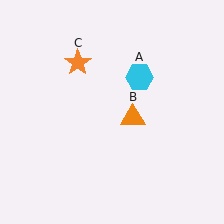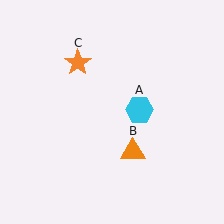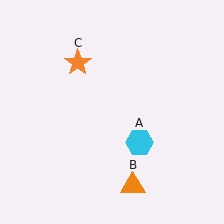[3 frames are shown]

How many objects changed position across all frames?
2 objects changed position: cyan hexagon (object A), orange triangle (object B).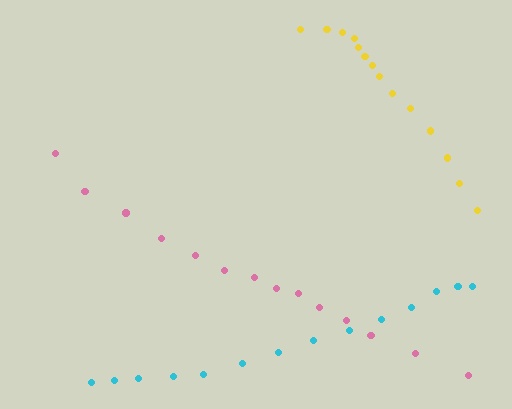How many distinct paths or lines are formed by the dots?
There are 3 distinct paths.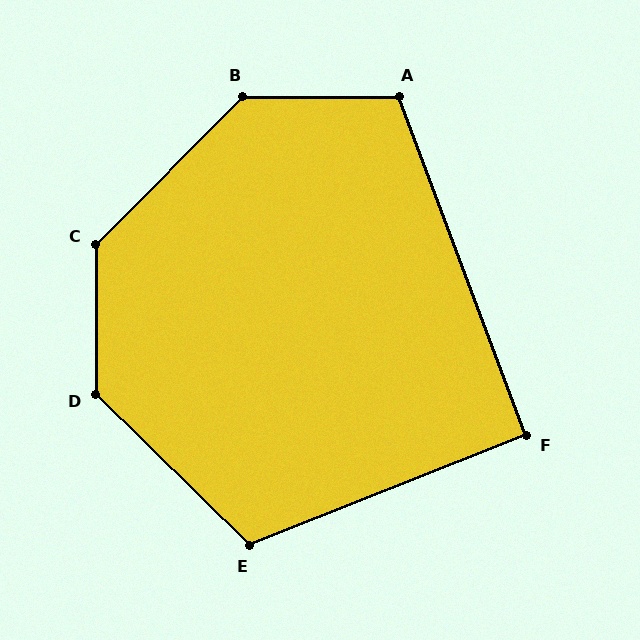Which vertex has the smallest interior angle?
F, at approximately 91 degrees.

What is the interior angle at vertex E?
Approximately 114 degrees (obtuse).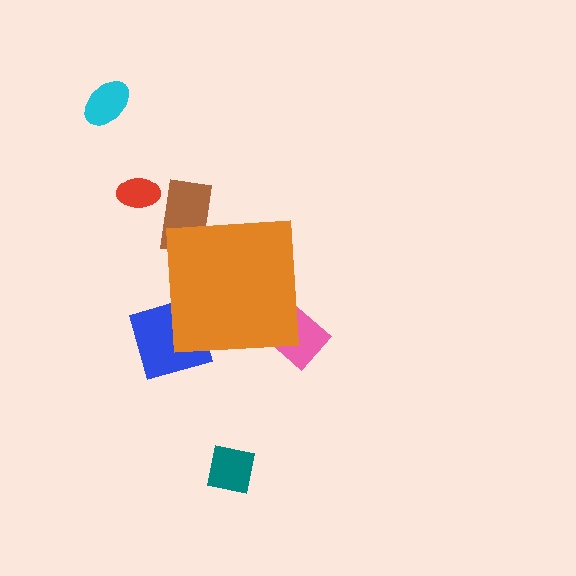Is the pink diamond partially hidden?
Yes, the pink diamond is partially hidden behind the orange square.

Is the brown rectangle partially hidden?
Yes, the brown rectangle is partially hidden behind the orange square.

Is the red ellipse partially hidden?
No, the red ellipse is fully visible.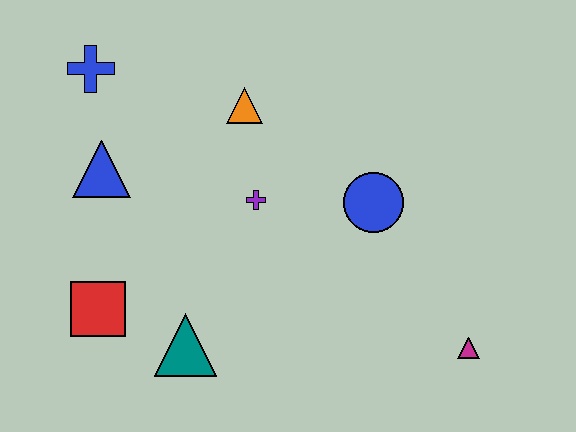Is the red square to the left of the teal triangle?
Yes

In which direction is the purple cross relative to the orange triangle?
The purple cross is below the orange triangle.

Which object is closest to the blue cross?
The blue triangle is closest to the blue cross.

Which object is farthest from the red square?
The magenta triangle is farthest from the red square.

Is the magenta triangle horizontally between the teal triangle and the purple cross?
No